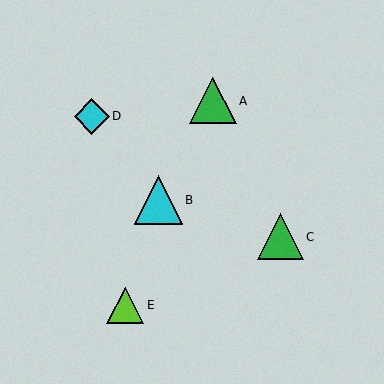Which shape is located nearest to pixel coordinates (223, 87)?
The green triangle (labeled A) at (213, 101) is nearest to that location.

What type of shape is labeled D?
Shape D is a cyan diamond.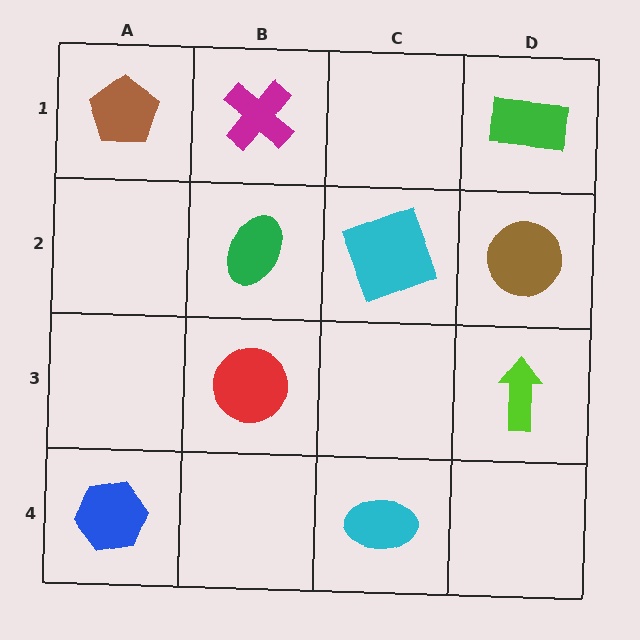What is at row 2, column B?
A green ellipse.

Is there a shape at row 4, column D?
No, that cell is empty.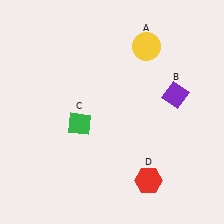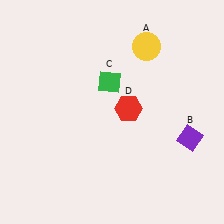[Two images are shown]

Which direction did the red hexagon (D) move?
The red hexagon (D) moved up.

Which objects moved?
The objects that moved are: the purple diamond (B), the green diamond (C), the red hexagon (D).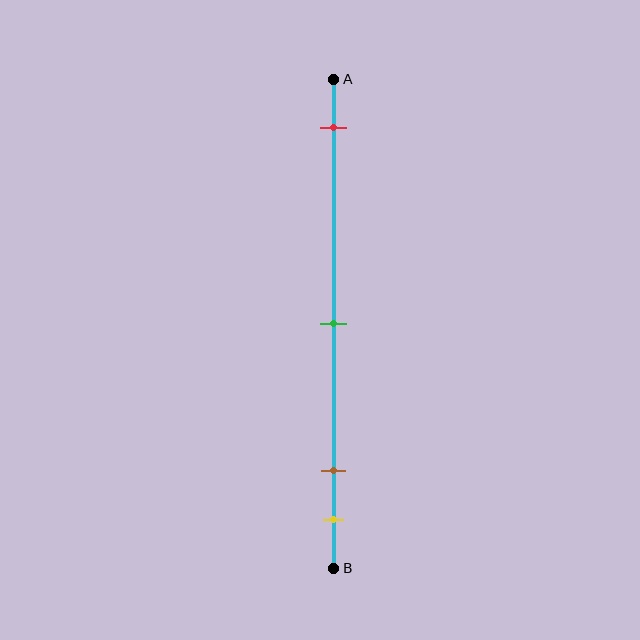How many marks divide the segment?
There are 4 marks dividing the segment.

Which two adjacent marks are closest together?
The brown and yellow marks are the closest adjacent pair.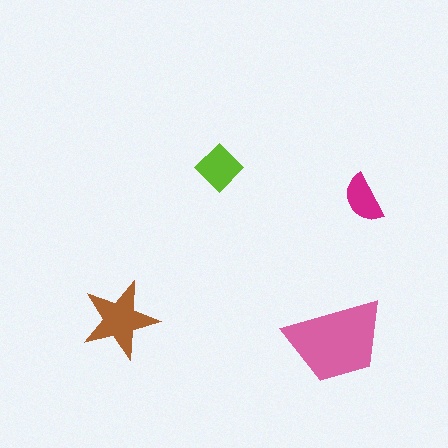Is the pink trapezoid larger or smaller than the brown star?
Larger.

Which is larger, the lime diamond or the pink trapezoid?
The pink trapezoid.